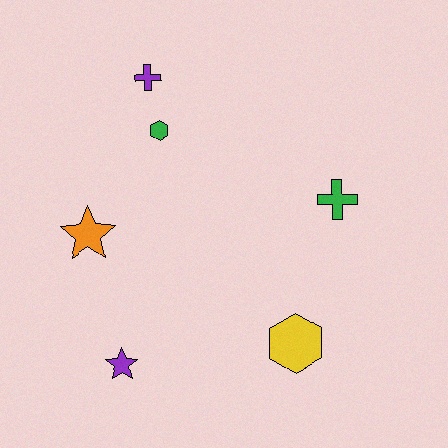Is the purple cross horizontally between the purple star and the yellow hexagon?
Yes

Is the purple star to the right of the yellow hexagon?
No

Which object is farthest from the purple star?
The purple cross is farthest from the purple star.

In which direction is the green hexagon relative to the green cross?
The green hexagon is to the left of the green cross.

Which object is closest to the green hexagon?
The purple cross is closest to the green hexagon.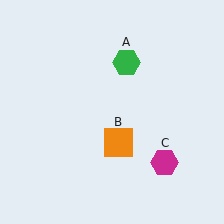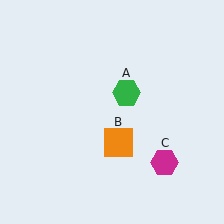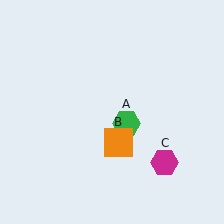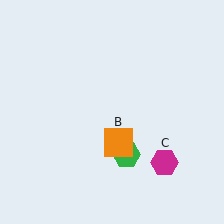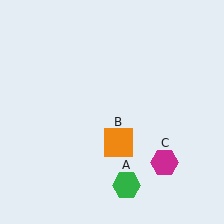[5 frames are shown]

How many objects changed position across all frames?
1 object changed position: green hexagon (object A).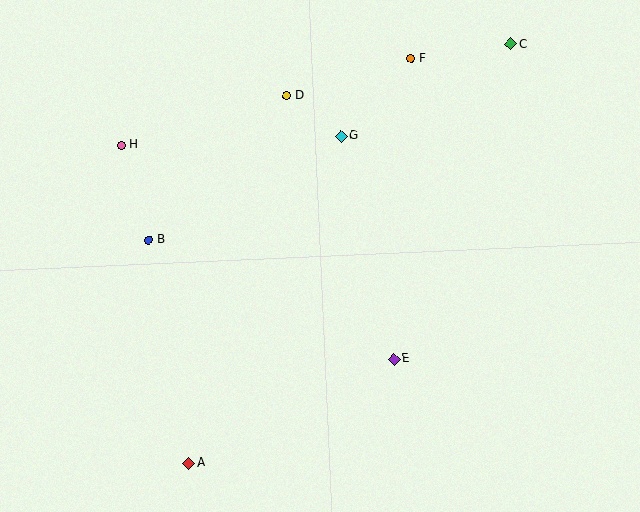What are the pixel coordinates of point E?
Point E is at (394, 359).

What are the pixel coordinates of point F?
Point F is at (411, 59).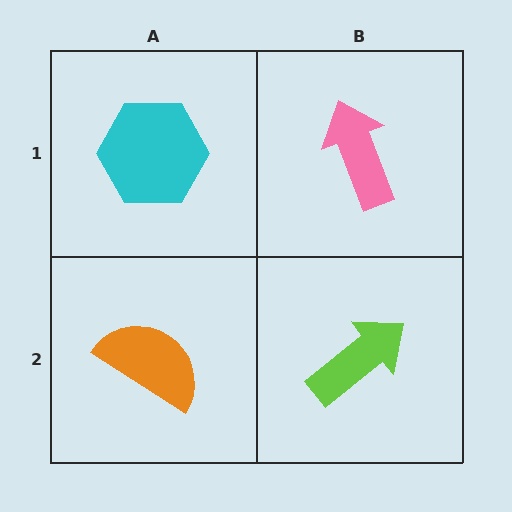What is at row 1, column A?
A cyan hexagon.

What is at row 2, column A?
An orange semicircle.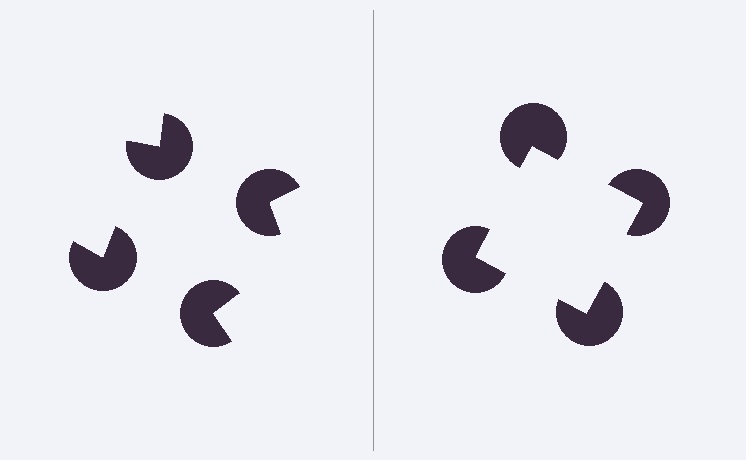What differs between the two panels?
The pac-man discs are positioned identically on both sides; only the wedge orientations differ. On the right they align to a square; on the left they are misaligned.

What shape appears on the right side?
An illusory square.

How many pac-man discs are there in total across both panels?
8 — 4 on each side.